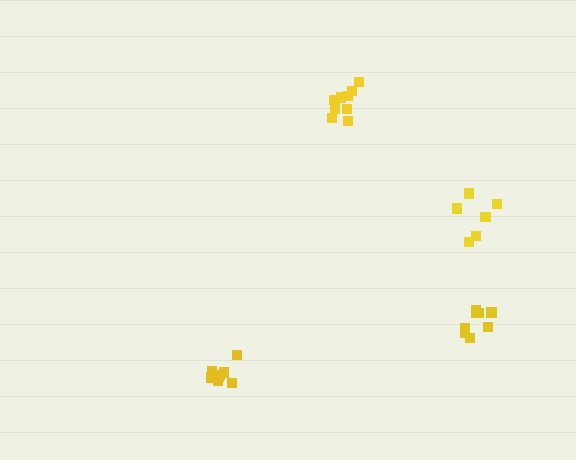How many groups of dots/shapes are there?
There are 4 groups.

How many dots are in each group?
Group 1: 9 dots, Group 2: 10 dots, Group 3: 6 dots, Group 4: 8 dots (33 total).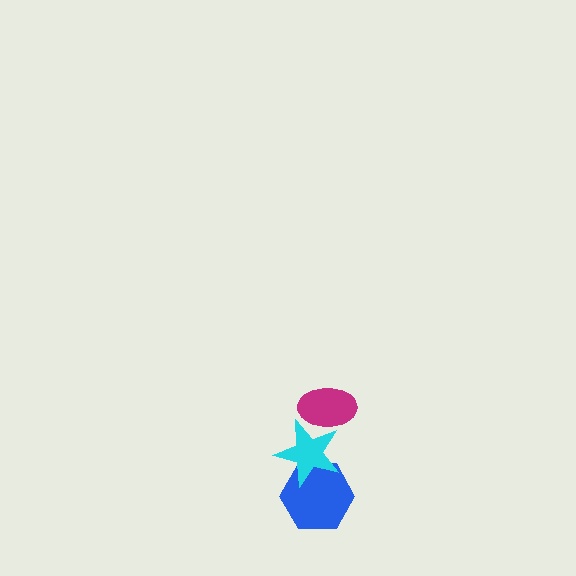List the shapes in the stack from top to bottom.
From top to bottom: the magenta ellipse, the cyan star, the blue hexagon.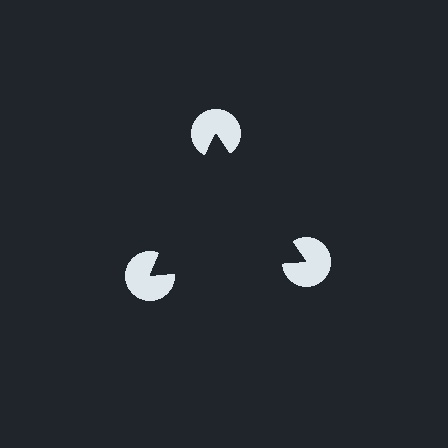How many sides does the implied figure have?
3 sides.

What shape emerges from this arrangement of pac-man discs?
An illusory triangle — its edges are inferred from the aligned wedge cuts in the pac-man discs, not physically drawn.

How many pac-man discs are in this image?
There are 3 — one at each vertex of the illusory triangle.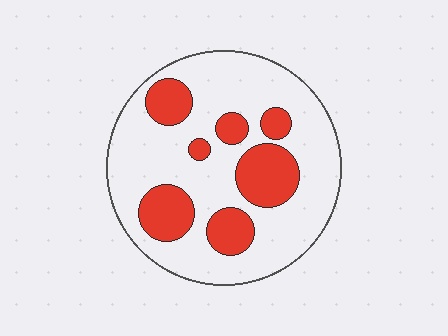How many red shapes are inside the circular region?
7.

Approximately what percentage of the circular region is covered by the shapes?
Approximately 25%.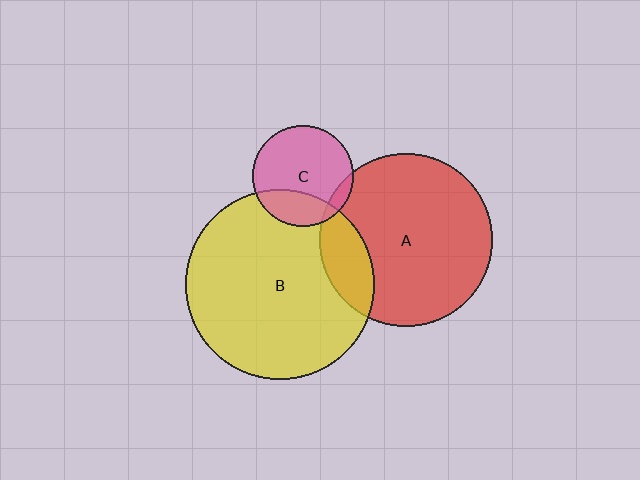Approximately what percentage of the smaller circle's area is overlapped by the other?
Approximately 15%.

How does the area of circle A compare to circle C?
Approximately 3.0 times.